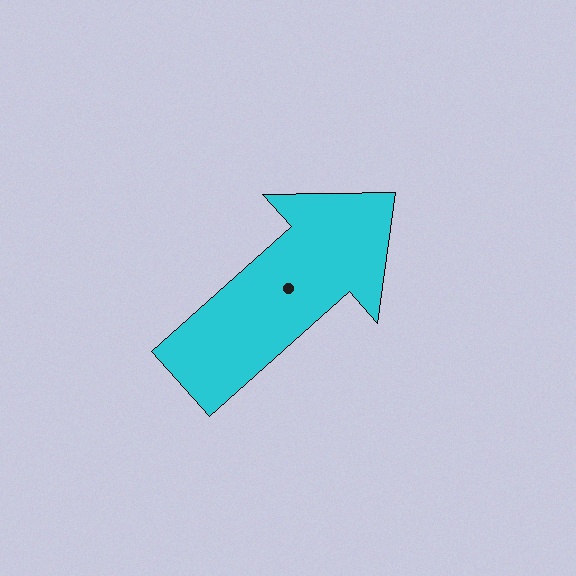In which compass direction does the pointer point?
Northeast.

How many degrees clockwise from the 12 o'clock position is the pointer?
Approximately 48 degrees.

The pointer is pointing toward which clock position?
Roughly 2 o'clock.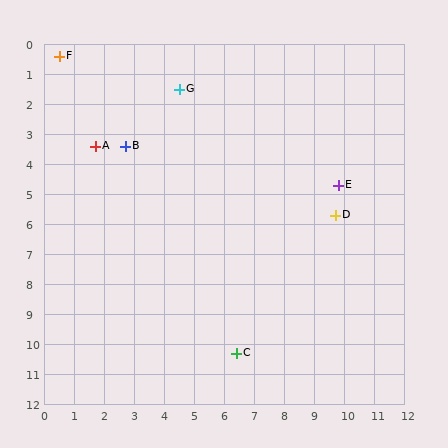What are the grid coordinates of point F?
Point F is at approximately (0.5, 0.4).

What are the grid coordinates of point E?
Point E is at approximately (9.8, 4.7).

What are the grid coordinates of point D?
Point D is at approximately (9.7, 5.7).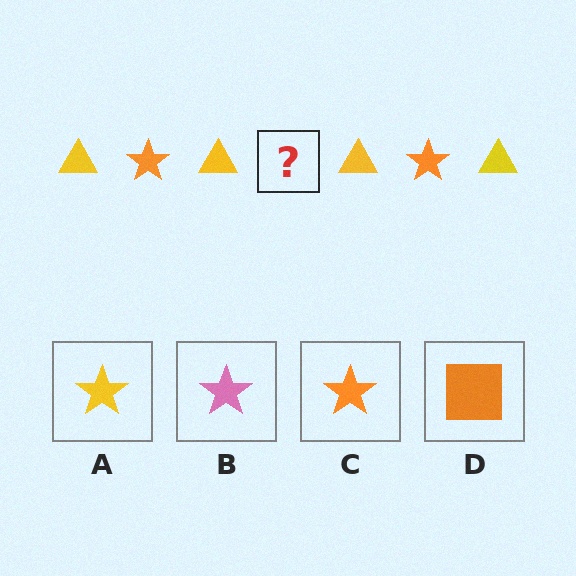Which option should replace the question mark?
Option C.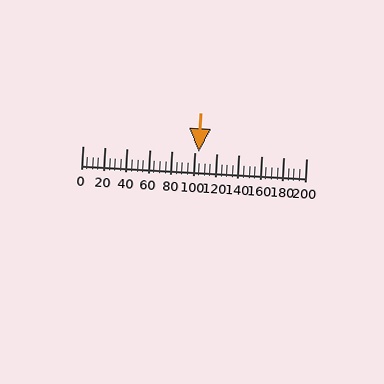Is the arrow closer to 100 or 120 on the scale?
The arrow is closer to 100.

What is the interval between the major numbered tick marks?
The major tick marks are spaced 20 units apart.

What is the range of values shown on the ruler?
The ruler shows values from 0 to 200.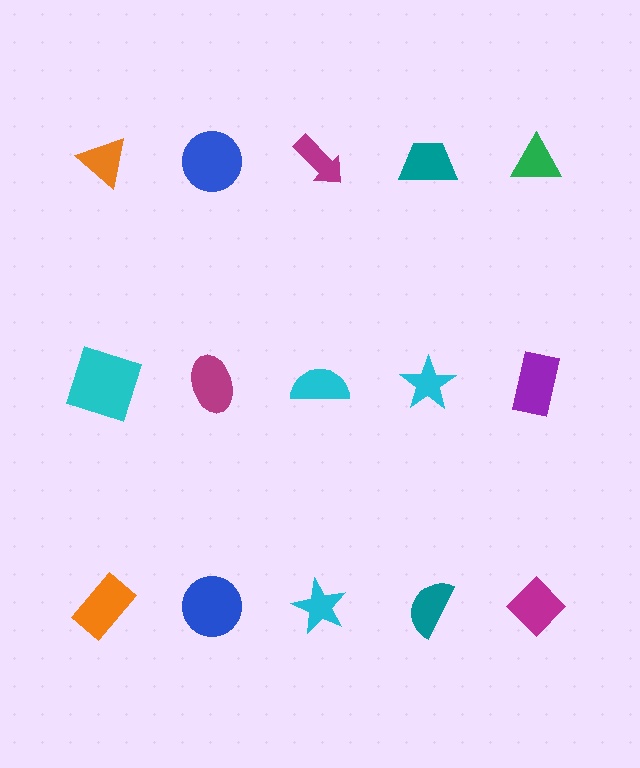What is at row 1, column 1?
An orange triangle.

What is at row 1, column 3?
A magenta arrow.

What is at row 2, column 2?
A magenta ellipse.